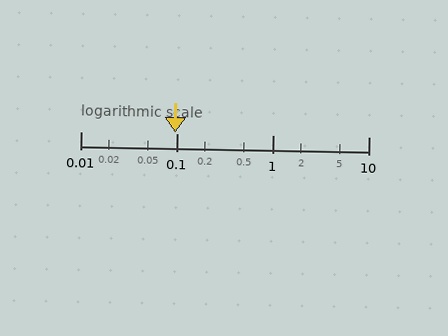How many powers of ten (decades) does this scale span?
The scale spans 3 decades, from 0.01 to 10.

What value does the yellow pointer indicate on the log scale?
The pointer indicates approximately 0.096.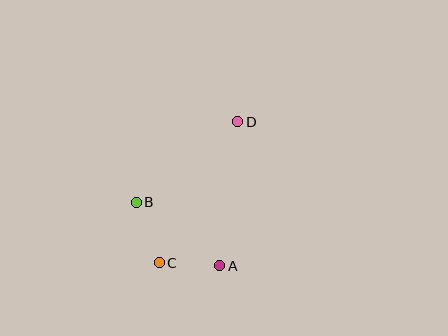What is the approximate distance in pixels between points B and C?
The distance between B and C is approximately 65 pixels.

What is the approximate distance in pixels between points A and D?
The distance between A and D is approximately 145 pixels.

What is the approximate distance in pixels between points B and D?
The distance between B and D is approximately 130 pixels.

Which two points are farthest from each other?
Points C and D are farthest from each other.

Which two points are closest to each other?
Points A and C are closest to each other.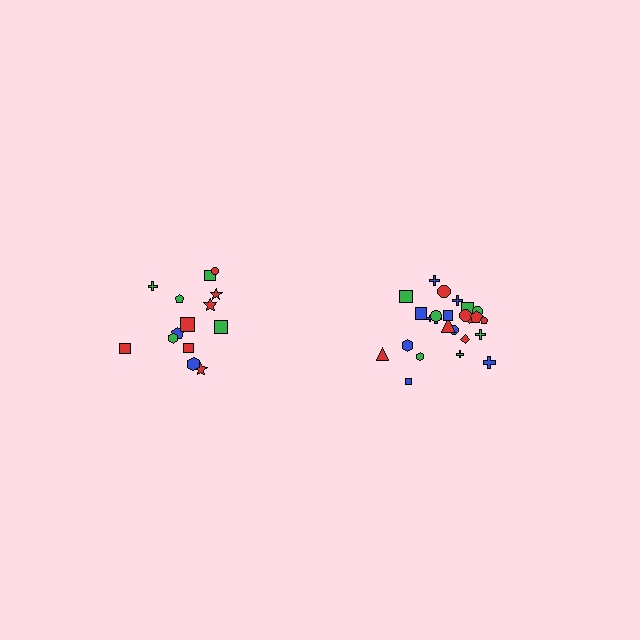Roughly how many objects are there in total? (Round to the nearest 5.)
Roughly 40 objects in total.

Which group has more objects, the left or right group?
The right group.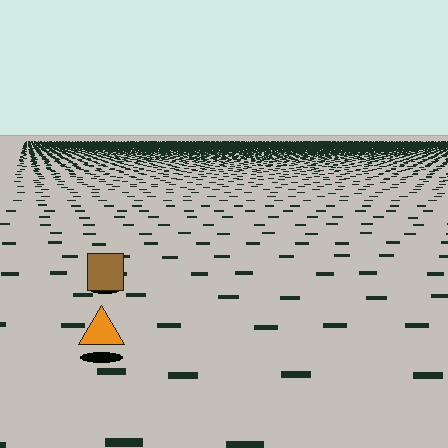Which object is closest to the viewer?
The orange triangle is closest. The texture marks near it are larger and more spread out.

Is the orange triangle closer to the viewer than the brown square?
Yes. The orange triangle is closer — you can tell from the texture gradient: the ground texture is coarser near it.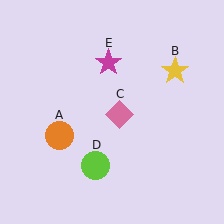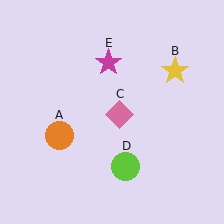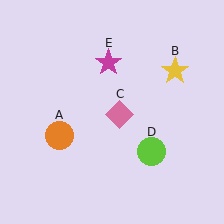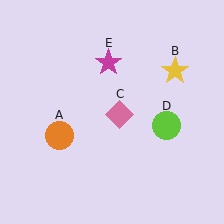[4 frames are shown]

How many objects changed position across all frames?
1 object changed position: lime circle (object D).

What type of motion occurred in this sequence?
The lime circle (object D) rotated counterclockwise around the center of the scene.